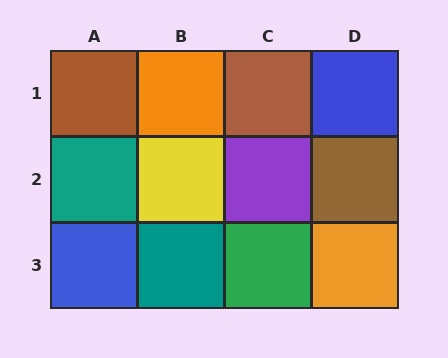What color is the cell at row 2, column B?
Yellow.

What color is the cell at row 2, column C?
Purple.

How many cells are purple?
1 cell is purple.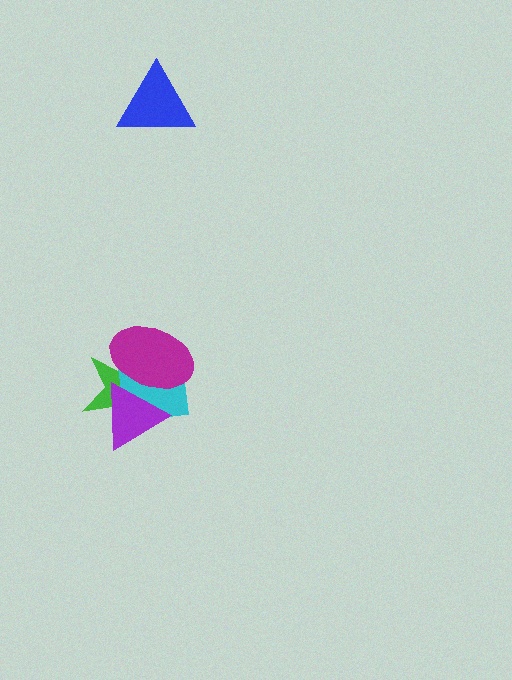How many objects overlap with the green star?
3 objects overlap with the green star.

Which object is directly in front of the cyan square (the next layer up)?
The purple triangle is directly in front of the cyan square.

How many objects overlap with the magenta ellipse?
3 objects overlap with the magenta ellipse.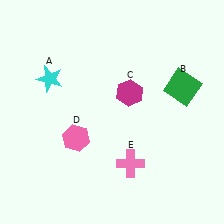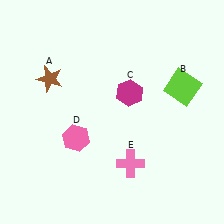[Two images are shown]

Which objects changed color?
A changed from cyan to brown. B changed from green to lime.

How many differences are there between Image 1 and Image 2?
There are 2 differences between the two images.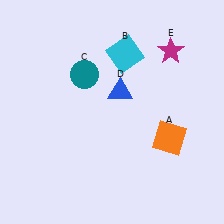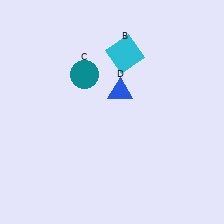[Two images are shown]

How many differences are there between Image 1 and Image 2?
There are 2 differences between the two images.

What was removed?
The orange square (A), the magenta star (E) were removed in Image 2.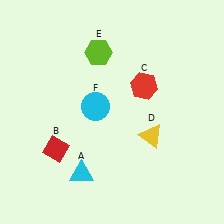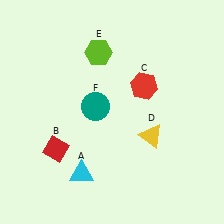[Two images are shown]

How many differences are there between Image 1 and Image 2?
There is 1 difference between the two images.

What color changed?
The circle (F) changed from cyan in Image 1 to teal in Image 2.